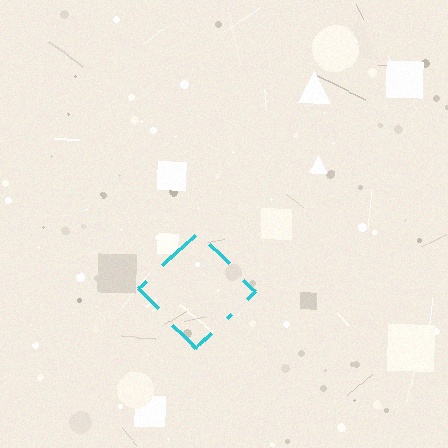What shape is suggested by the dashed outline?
The dashed outline suggests a diamond.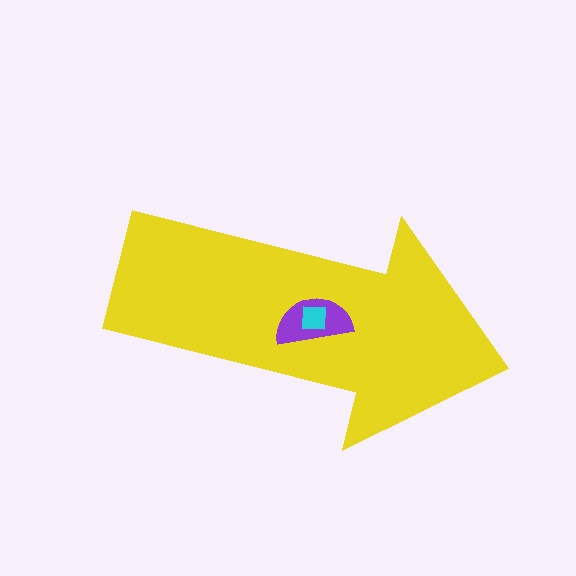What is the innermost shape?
The cyan square.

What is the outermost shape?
The yellow arrow.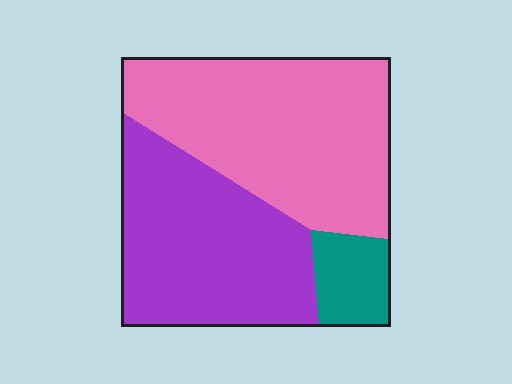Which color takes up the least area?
Teal, at roughly 10%.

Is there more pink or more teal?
Pink.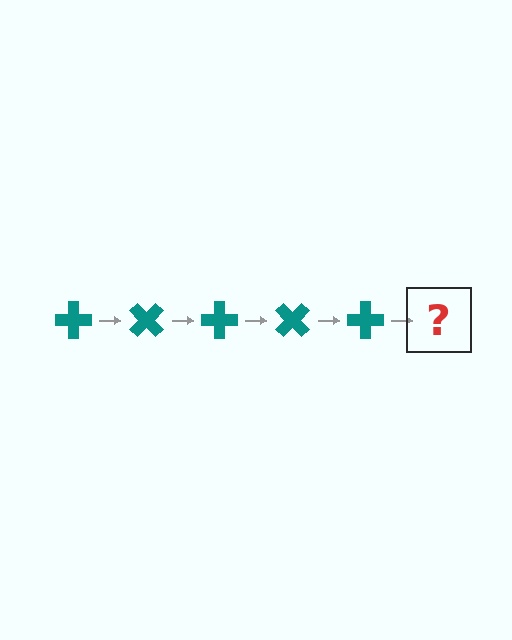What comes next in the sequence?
The next element should be a teal cross rotated 225 degrees.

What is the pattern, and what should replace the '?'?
The pattern is that the cross rotates 45 degrees each step. The '?' should be a teal cross rotated 225 degrees.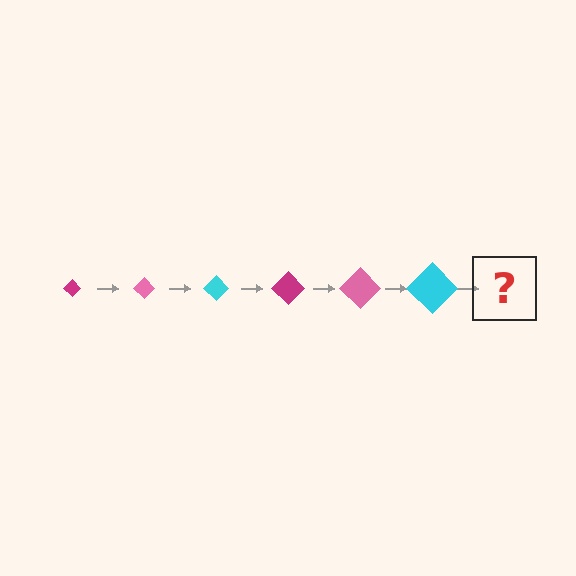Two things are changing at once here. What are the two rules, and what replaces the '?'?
The two rules are that the diamond grows larger each step and the color cycles through magenta, pink, and cyan. The '?' should be a magenta diamond, larger than the previous one.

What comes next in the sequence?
The next element should be a magenta diamond, larger than the previous one.